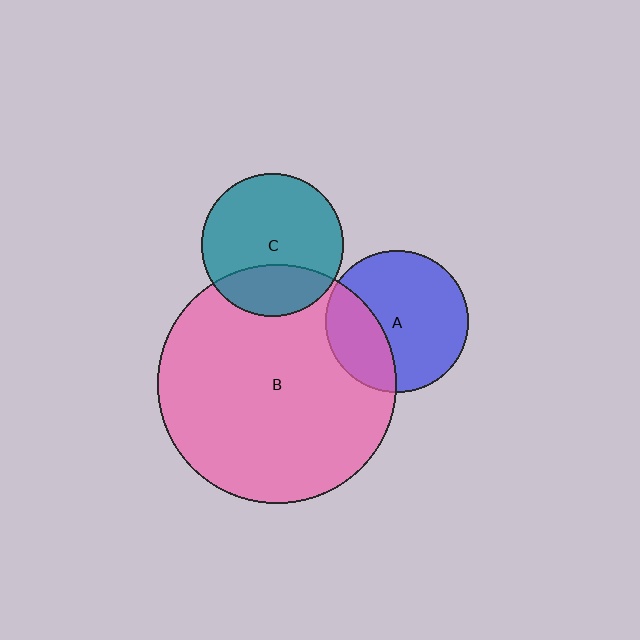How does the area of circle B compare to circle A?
Approximately 2.8 times.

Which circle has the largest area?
Circle B (pink).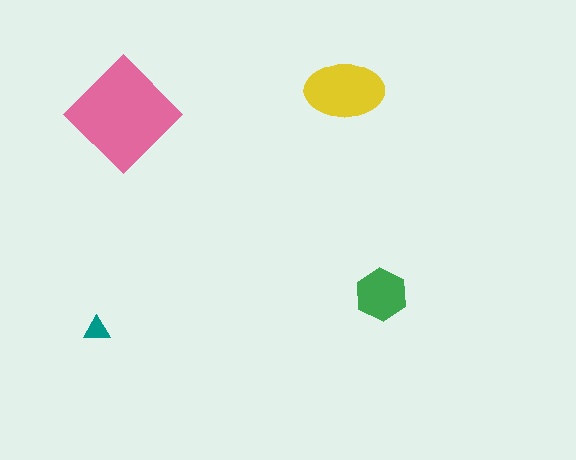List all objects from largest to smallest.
The pink diamond, the yellow ellipse, the green hexagon, the teal triangle.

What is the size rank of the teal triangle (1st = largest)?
4th.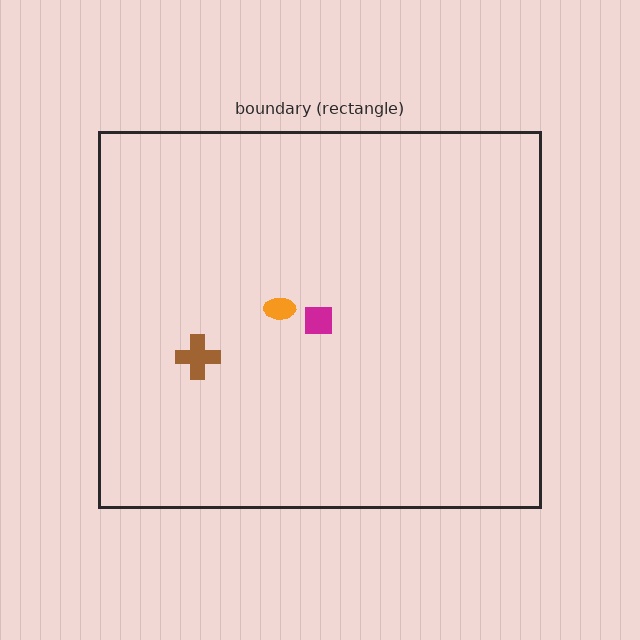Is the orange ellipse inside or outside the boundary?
Inside.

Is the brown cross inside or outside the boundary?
Inside.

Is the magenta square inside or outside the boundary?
Inside.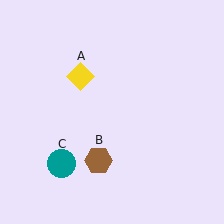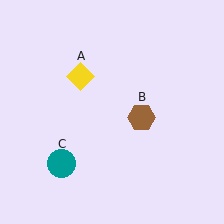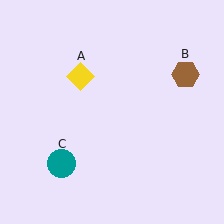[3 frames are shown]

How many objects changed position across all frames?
1 object changed position: brown hexagon (object B).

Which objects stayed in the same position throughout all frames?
Yellow diamond (object A) and teal circle (object C) remained stationary.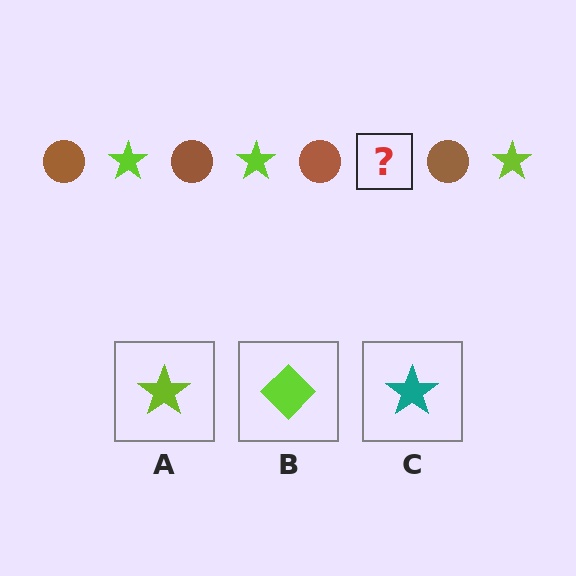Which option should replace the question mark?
Option A.